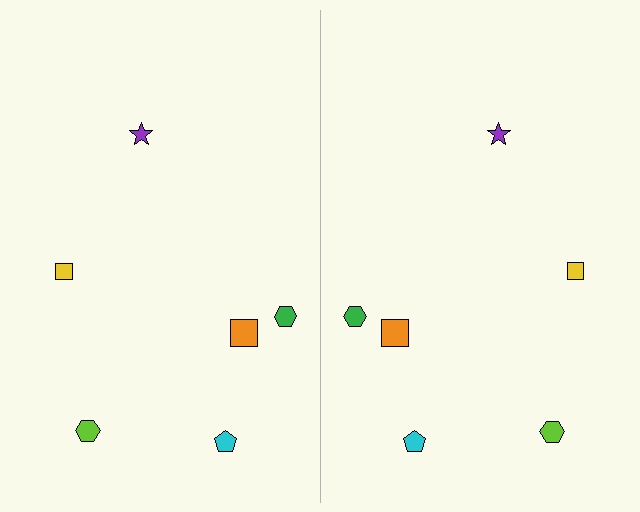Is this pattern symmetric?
Yes, this pattern has bilateral (reflection) symmetry.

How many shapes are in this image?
There are 12 shapes in this image.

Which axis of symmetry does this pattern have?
The pattern has a vertical axis of symmetry running through the center of the image.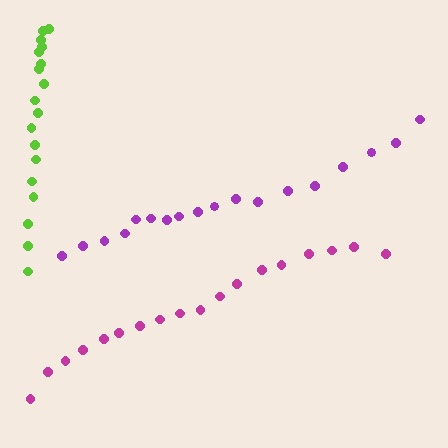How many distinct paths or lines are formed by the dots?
There are 3 distinct paths.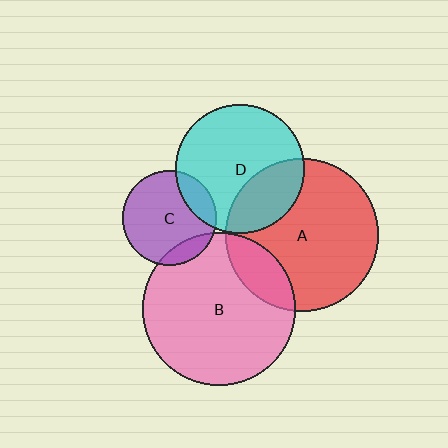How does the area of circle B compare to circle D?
Approximately 1.4 times.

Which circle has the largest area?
Circle A (red).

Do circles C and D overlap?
Yes.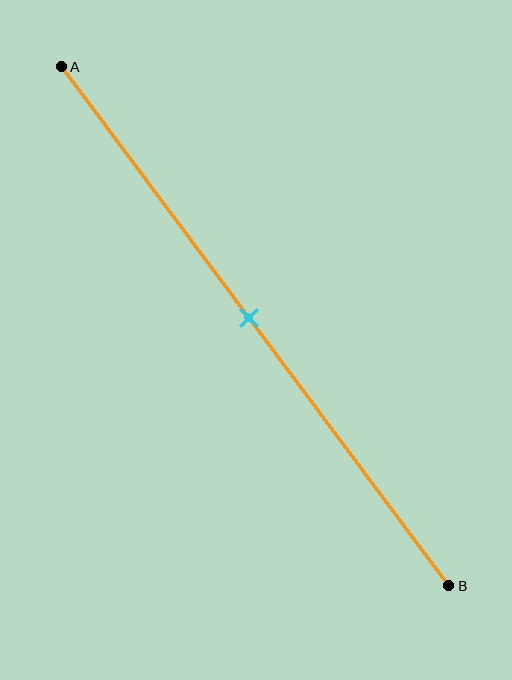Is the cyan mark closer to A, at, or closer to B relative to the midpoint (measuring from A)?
The cyan mark is approximately at the midpoint of segment AB.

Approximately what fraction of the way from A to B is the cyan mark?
The cyan mark is approximately 50% of the way from A to B.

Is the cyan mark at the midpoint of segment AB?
Yes, the mark is approximately at the midpoint.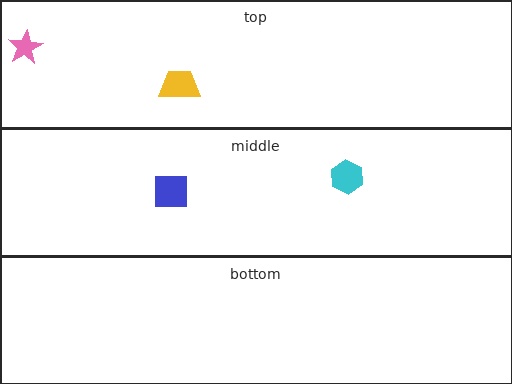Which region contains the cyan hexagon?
The middle region.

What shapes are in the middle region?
The blue square, the cyan hexagon.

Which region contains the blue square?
The middle region.